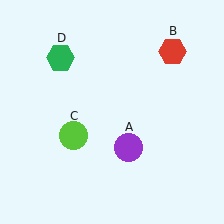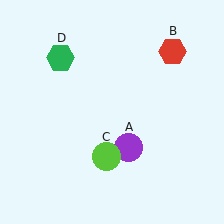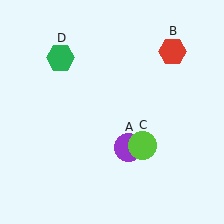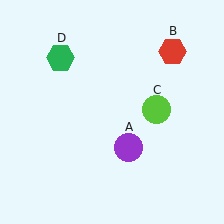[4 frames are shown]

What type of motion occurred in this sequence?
The lime circle (object C) rotated counterclockwise around the center of the scene.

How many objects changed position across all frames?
1 object changed position: lime circle (object C).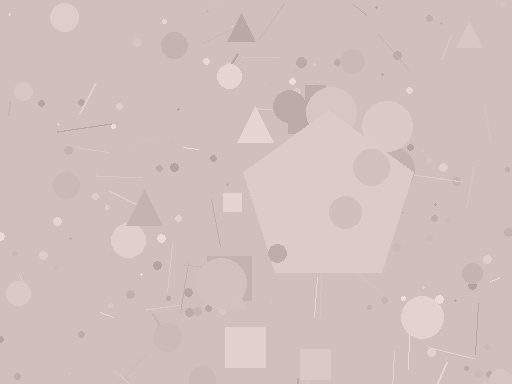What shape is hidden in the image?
A pentagon is hidden in the image.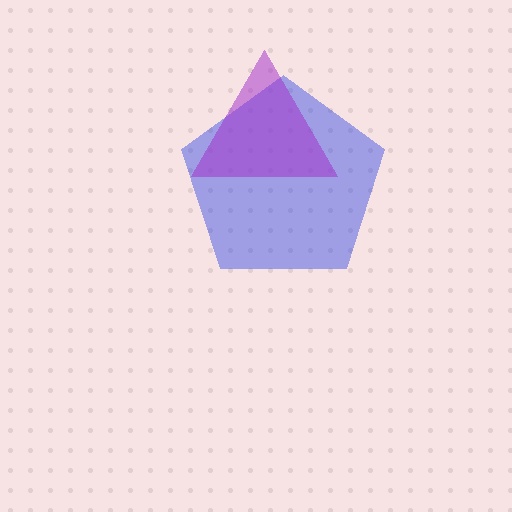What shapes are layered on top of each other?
The layered shapes are: a blue pentagon, a purple triangle.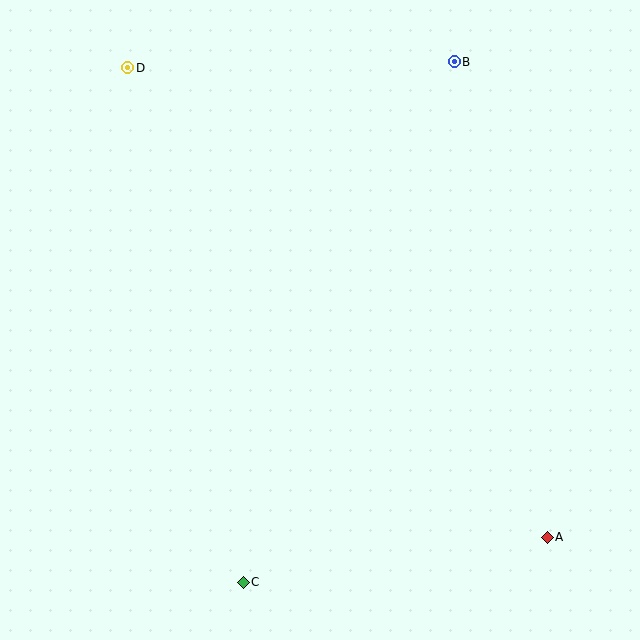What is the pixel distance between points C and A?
The distance between C and A is 307 pixels.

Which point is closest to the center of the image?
Point C at (243, 582) is closest to the center.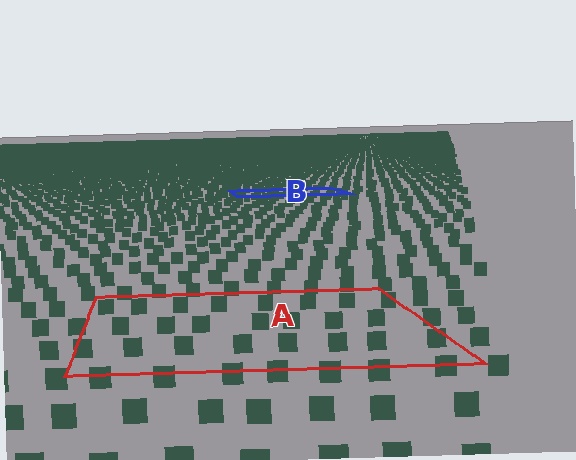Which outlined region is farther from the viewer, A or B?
Region B is farther from the viewer — the texture elements inside it appear smaller and more densely packed.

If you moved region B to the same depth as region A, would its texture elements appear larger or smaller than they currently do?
They would appear larger. At a closer depth, the same texture elements are projected at a bigger on-screen size.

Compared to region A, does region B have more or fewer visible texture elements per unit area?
Region B has more texture elements per unit area — they are packed more densely because it is farther away.